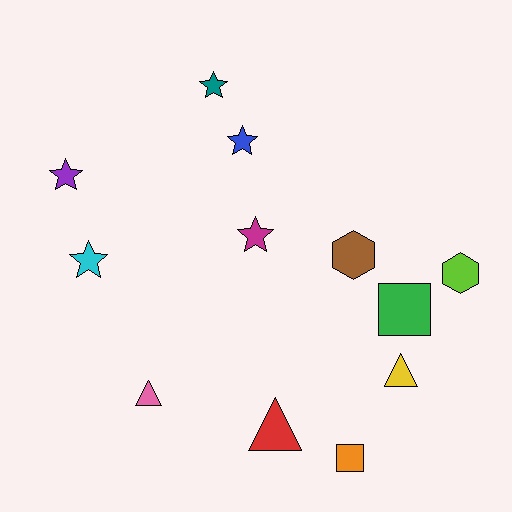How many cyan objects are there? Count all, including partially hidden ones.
There is 1 cyan object.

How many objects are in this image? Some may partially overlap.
There are 12 objects.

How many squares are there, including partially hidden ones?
There are 2 squares.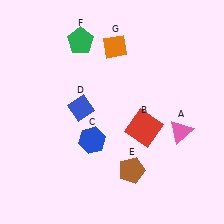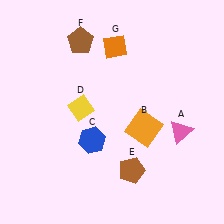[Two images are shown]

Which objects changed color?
B changed from red to orange. D changed from blue to yellow. F changed from green to brown.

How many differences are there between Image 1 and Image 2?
There are 3 differences between the two images.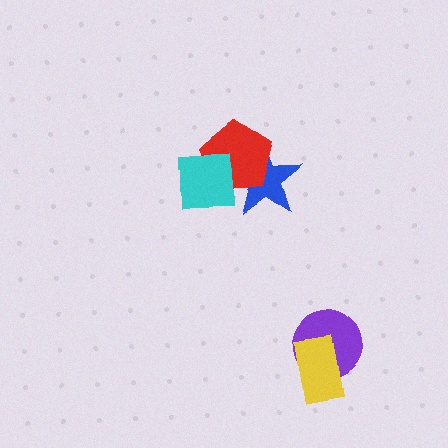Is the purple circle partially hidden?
Yes, it is partially covered by another shape.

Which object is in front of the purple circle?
The yellow rectangle is in front of the purple circle.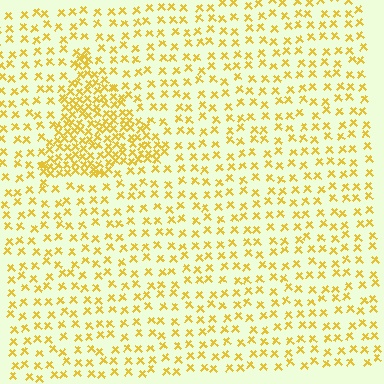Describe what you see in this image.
The image contains small yellow elements arranged at two different densities. A triangle-shaped region is visible where the elements are more densely packed than the surrounding area.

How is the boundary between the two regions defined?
The boundary is defined by a change in element density (approximately 2.4x ratio). All elements are the same color, size, and shape.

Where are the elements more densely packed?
The elements are more densely packed inside the triangle boundary.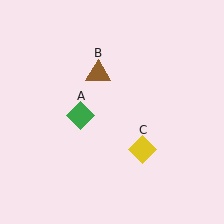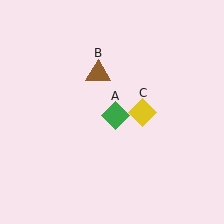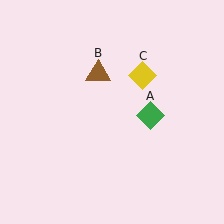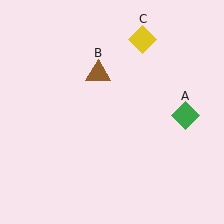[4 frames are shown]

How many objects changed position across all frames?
2 objects changed position: green diamond (object A), yellow diamond (object C).